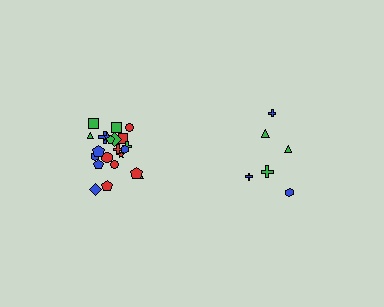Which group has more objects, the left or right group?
The left group.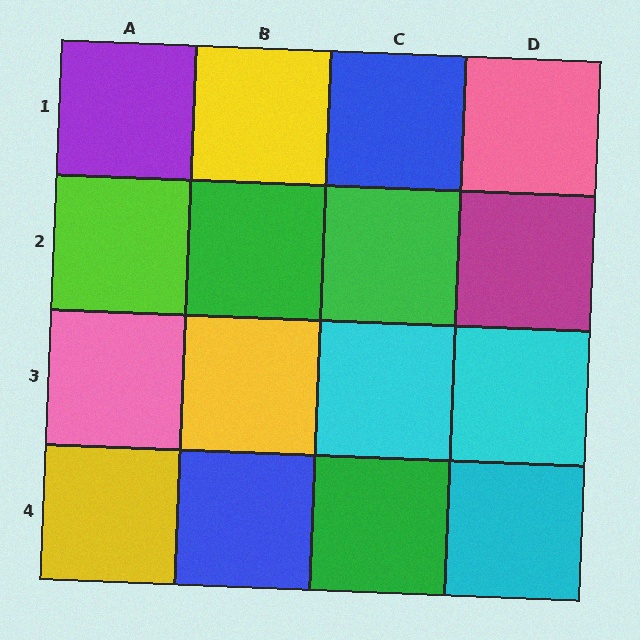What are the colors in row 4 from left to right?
Yellow, blue, green, cyan.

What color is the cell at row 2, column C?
Green.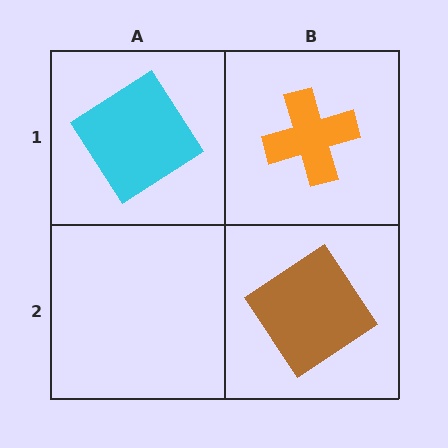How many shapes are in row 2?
1 shape.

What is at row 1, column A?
A cyan diamond.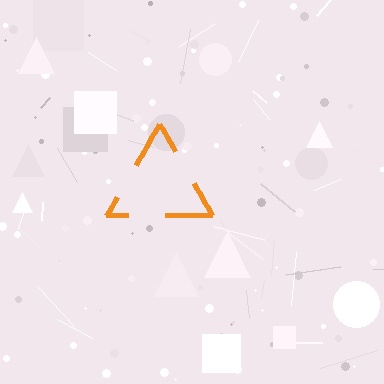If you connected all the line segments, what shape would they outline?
They would outline a triangle.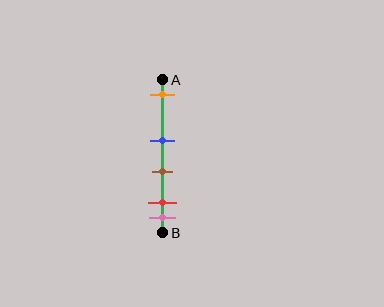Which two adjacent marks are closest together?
The red and pink marks are the closest adjacent pair.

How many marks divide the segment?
There are 5 marks dividing the segment.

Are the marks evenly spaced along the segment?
No, the marks are not evenly spaced.